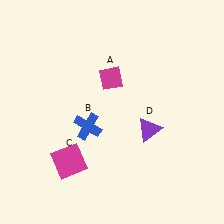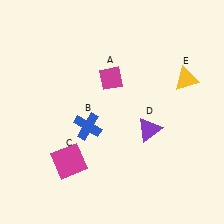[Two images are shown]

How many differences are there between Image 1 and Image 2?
There is 1 difference between the two images.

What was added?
A yellow triangle (E) was added in Image 2.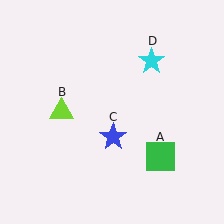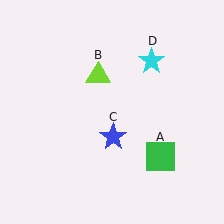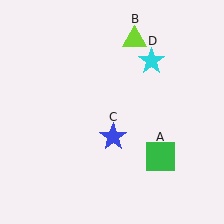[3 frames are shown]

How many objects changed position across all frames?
1 object changed position: lime triangle (object B).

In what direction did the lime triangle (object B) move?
The lime triangle (object B) moved up and to the right.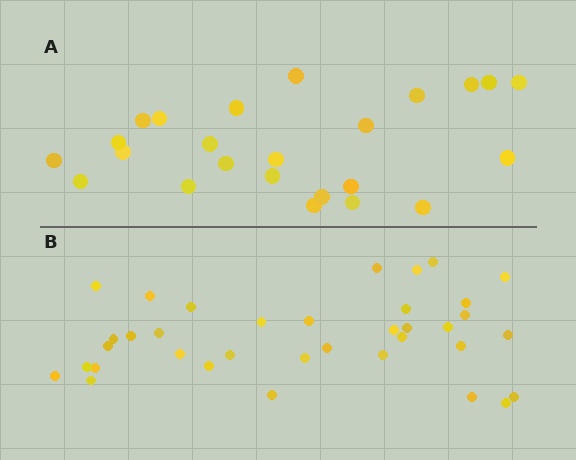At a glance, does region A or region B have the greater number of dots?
Region B (the bottom region) has more dots.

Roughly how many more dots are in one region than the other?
Region B has roughly 12 or so more dots than region A.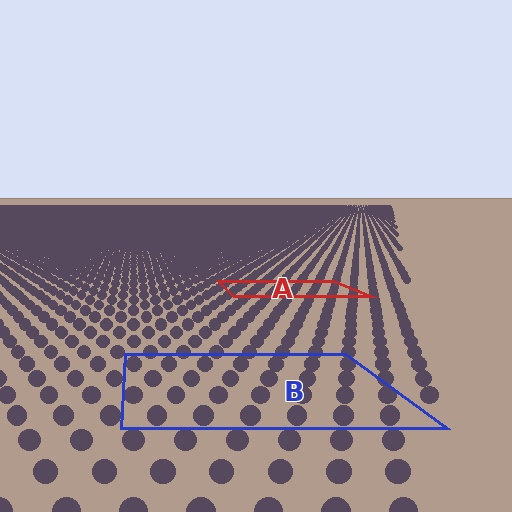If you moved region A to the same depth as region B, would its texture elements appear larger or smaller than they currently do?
They would appear larger. At a closer depth, the same texture elements are projected at a bigger on-screen size.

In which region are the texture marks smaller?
The texture marks are smaller in region A, because it is farther away.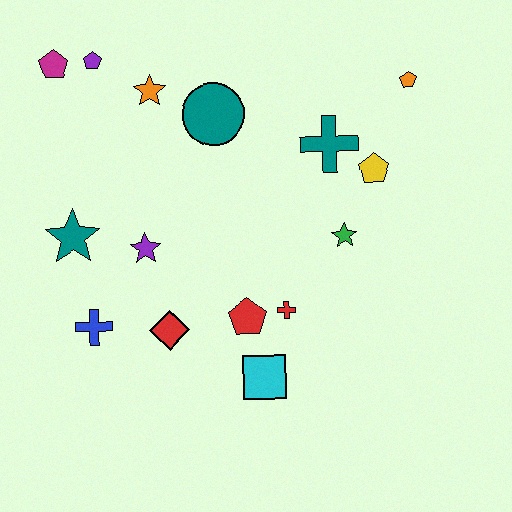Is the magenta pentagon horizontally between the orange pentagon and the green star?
No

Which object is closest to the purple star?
The teal star is closest to the purple star.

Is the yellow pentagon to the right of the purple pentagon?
Yes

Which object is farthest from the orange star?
The cyan square is farthest from the orange star.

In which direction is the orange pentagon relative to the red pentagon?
The orange pentagon is above the red pentagon.